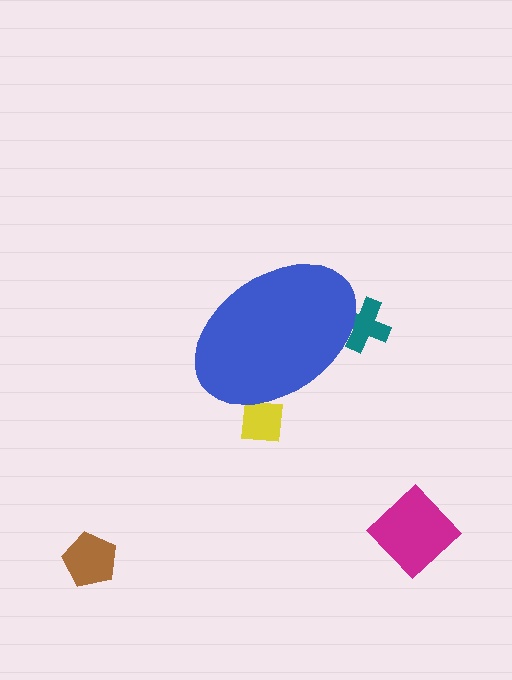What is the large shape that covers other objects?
A blue ellipse.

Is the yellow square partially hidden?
Yes, the yellow square is partially hidden behind the blue ellipse.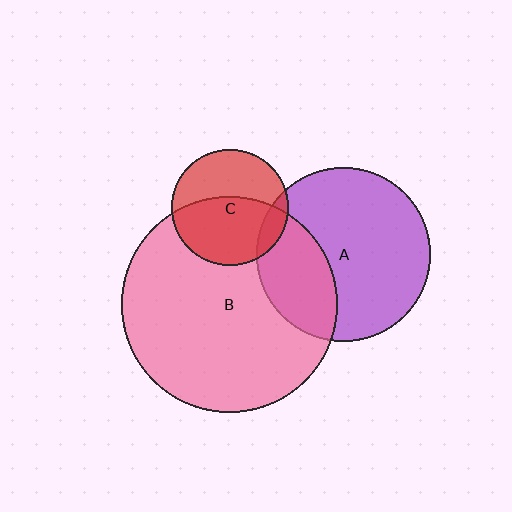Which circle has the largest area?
Circle B (pink).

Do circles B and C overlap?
Yes.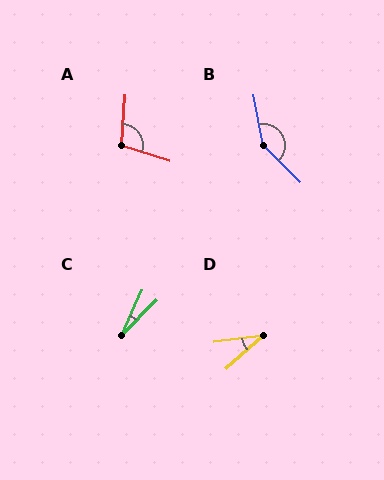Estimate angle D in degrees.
Approximately 34 degrees.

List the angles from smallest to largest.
C (20°), D (34°), A (104°), B (145°).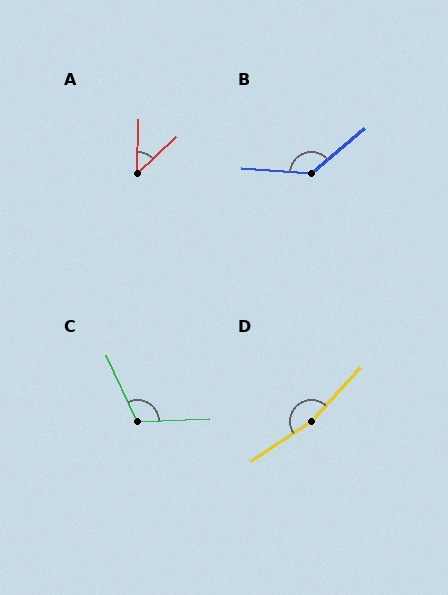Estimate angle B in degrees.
Approximately 136 degrees.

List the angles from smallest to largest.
A (44°), C (113°), B (136°), D (167°).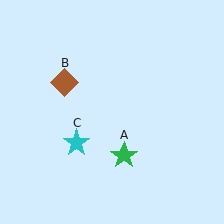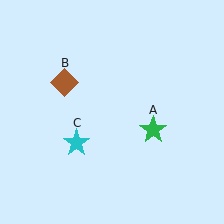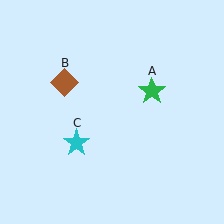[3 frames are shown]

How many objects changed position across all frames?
1 object changed position: green star (object A).